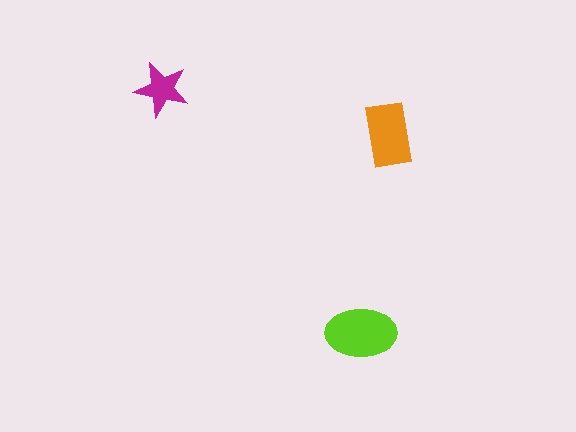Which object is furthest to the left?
The magenta star is leftmost.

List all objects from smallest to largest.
The magenta star, the orange rectangle, the lime ellipse.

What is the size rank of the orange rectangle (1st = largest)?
2nd.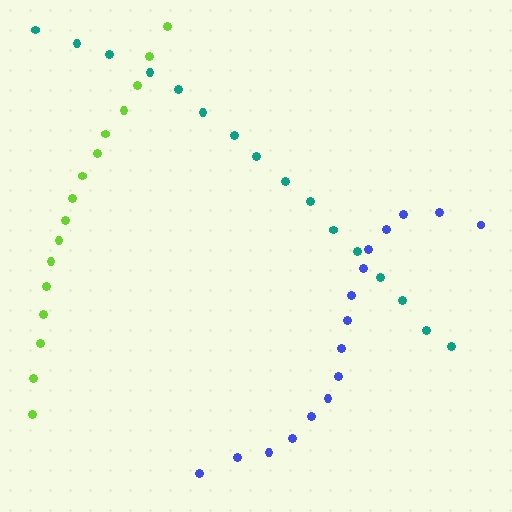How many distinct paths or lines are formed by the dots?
There are 3 distinct paths.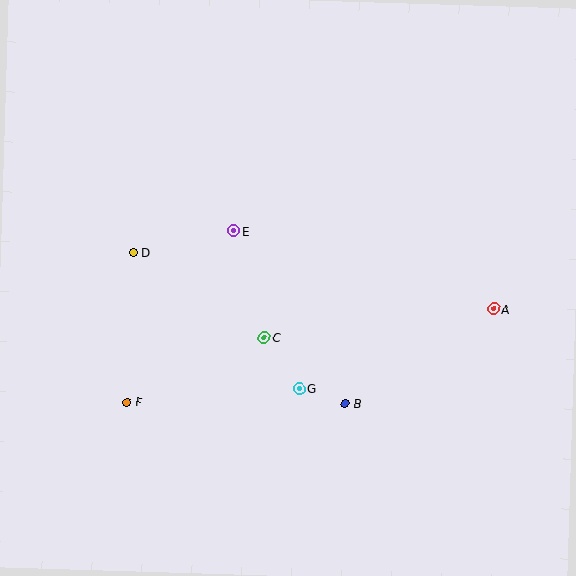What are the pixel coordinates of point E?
Point E is at (234, 231).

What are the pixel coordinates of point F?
Point F is at (127, 402).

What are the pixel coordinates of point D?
Point D is at (133, 253).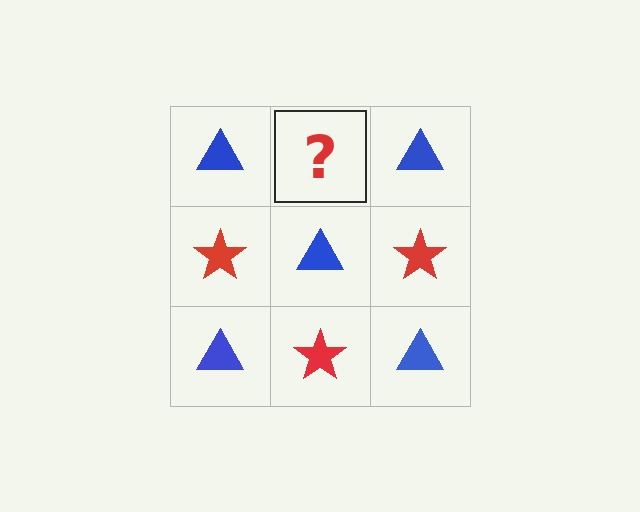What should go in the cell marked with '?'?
The missing cell should contain a red star.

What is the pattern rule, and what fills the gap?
The rule is that it alternates blue triangle and red star in a checkerboard pattern. The gap should be filled with a red star.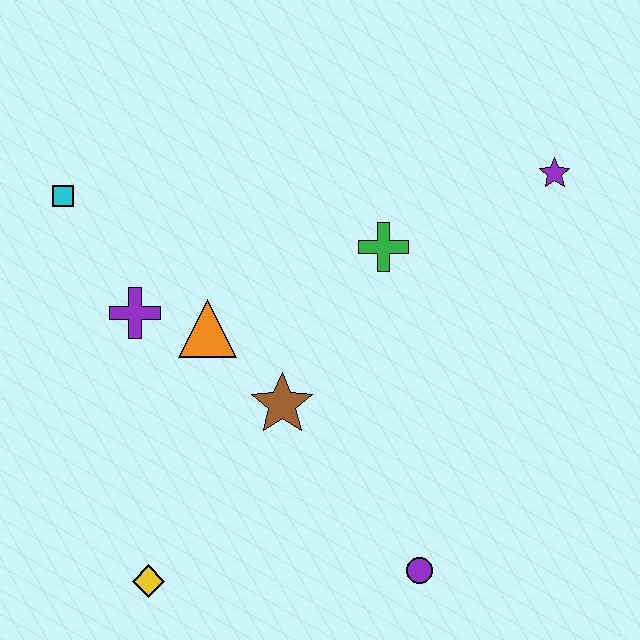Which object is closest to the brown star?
The orange triangle is closest to the brown star.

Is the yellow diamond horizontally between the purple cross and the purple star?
Yes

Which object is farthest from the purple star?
The yellow diamond is farthest from the purple star.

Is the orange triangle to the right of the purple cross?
Yes